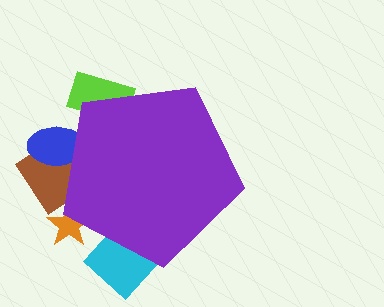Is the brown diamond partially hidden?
Yes, the brown diamond is partially hidden behind the purple pentagon.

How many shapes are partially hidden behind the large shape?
5 shapes are partially hidden.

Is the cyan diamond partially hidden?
Yes, the cyan diamond is partially hidden behind the purple pentagon.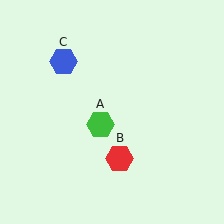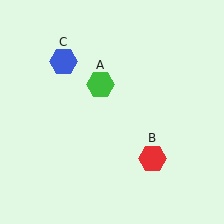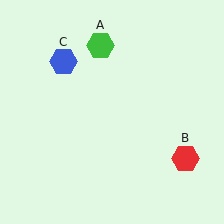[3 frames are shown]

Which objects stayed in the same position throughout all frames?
Blue hexagon (object C) remained stationary.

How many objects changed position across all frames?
2 objects changed position: green hexagon (object A), red hexagon (object B).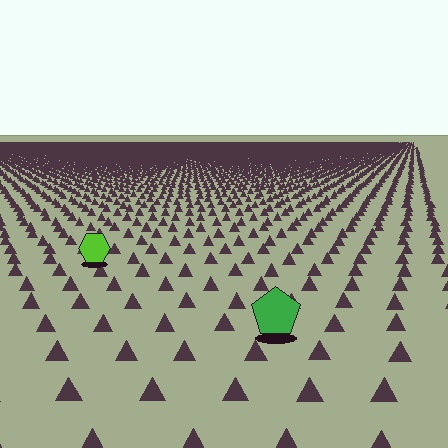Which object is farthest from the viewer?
The lime hexagon is farthest from the viewer. It appears smaller and the ground texture around it is denser.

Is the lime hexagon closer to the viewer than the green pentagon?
No. The green pentagon is closer — you can tell from the texture gradient: the ground texture is coarser near it.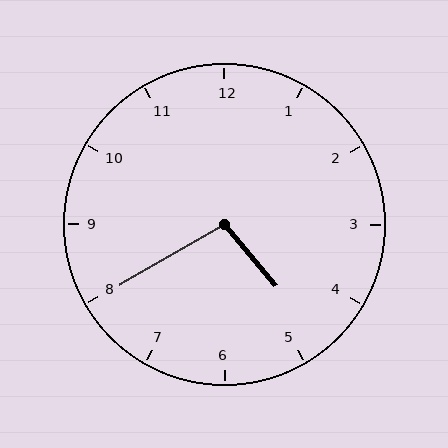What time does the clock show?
4:40.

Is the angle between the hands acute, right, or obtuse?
It is obtuse.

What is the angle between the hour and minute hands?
Approximately 100 degrees.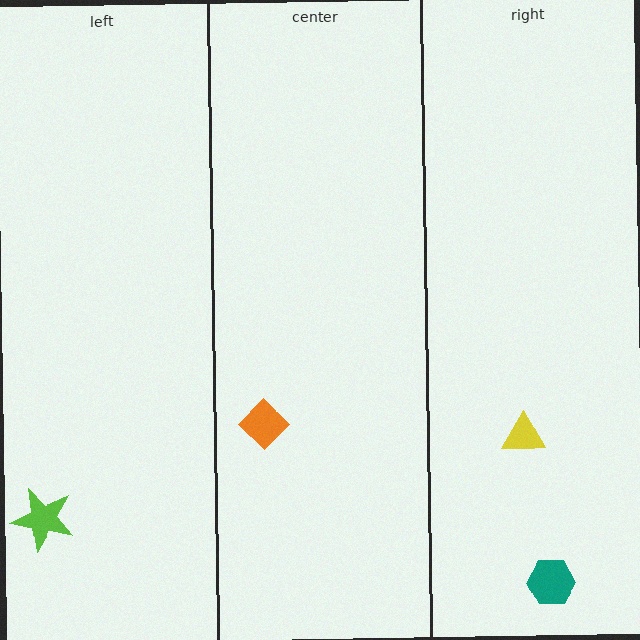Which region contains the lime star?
The left region.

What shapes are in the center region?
The orange diamond.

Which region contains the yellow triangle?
The right region.